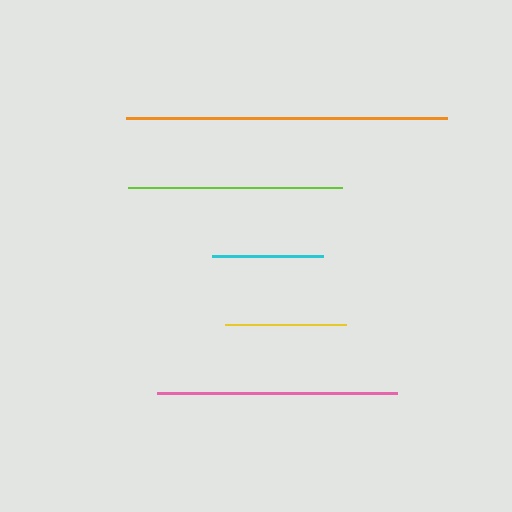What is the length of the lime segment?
The lime segment is approximately 214 pixels long.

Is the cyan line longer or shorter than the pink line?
The pink line is longer than the cyan line.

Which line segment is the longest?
The orange line is the longest at approximately 322 pixels.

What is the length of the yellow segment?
The yellow segment is approximately 121 pixels long.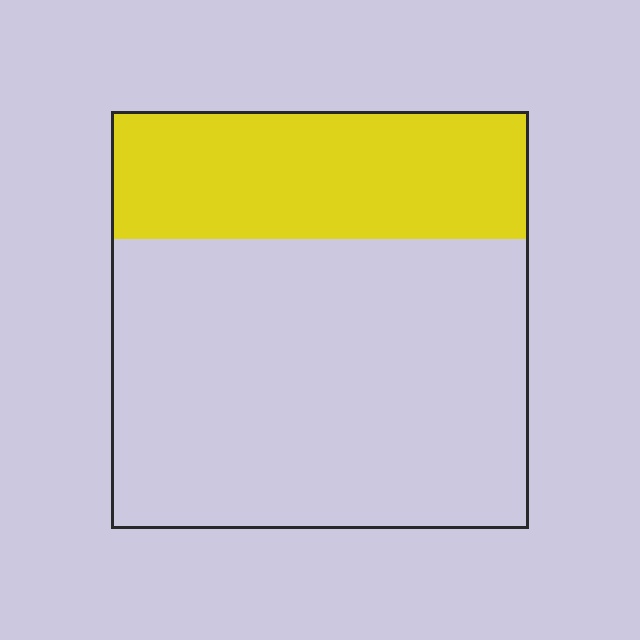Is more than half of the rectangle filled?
No.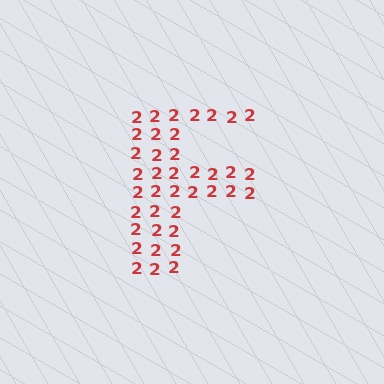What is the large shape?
The large shape is the letter F.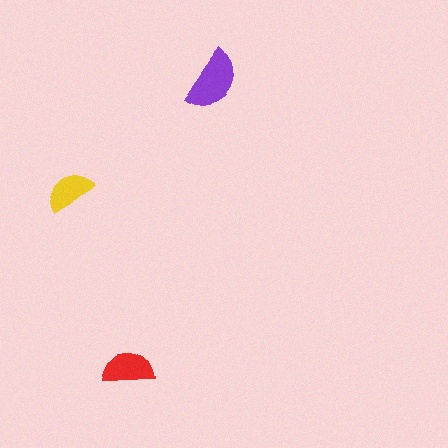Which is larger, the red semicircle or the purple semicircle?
The purple one.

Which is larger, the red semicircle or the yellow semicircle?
The red one.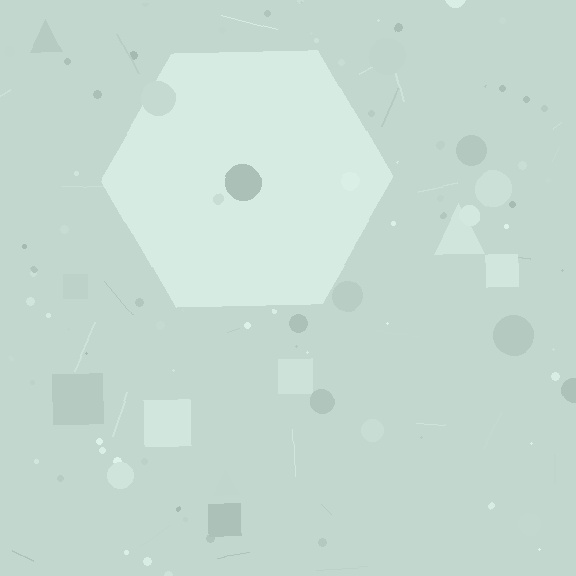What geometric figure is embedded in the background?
A hexagon is embedded in the background.